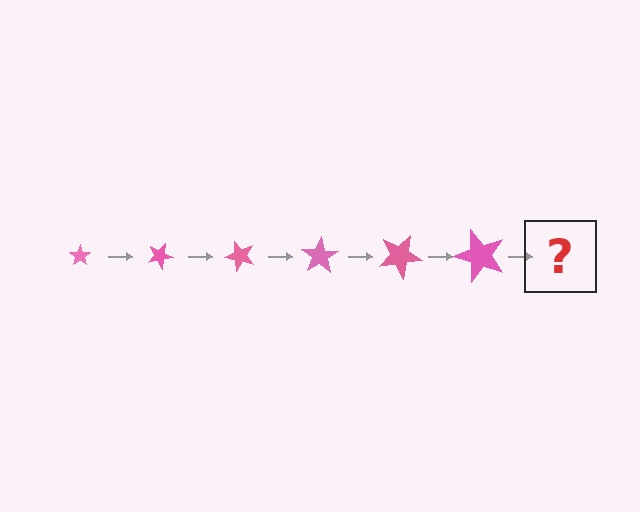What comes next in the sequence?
The next element should be a star, larger than the previous one and rotated 150 degrees from the start.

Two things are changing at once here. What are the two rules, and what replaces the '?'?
The two rules are that the star grows larger each step and it rotates 25 degrees each step. The '?' should be a star, larger than the previous one and rotated 150 degrees from the start.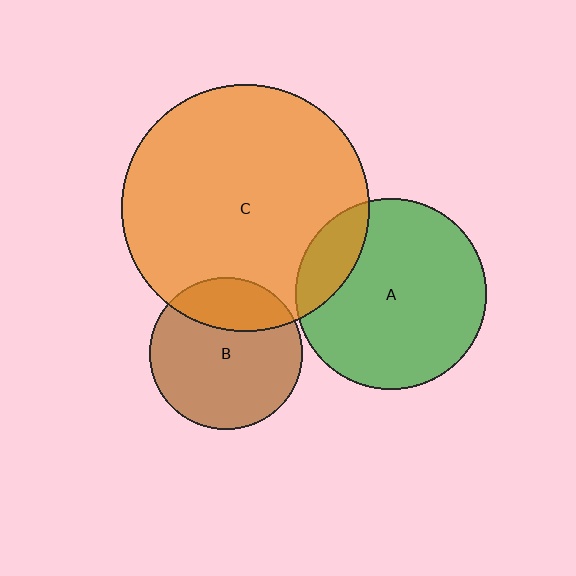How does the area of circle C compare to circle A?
Approximately 1.7 times.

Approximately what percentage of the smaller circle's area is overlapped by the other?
Approximately 25%.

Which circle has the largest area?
Circle C (orange).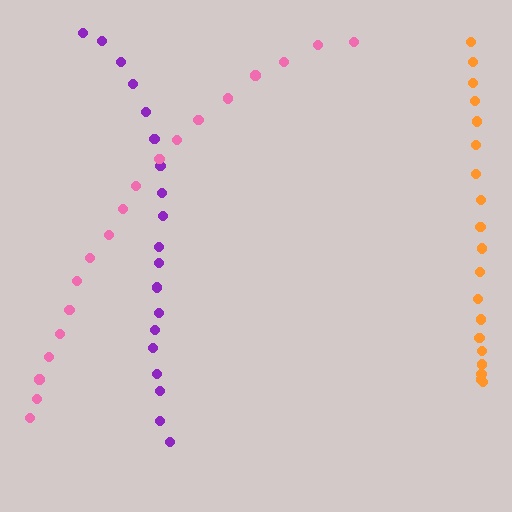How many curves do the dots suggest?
There are 3 distinct paths.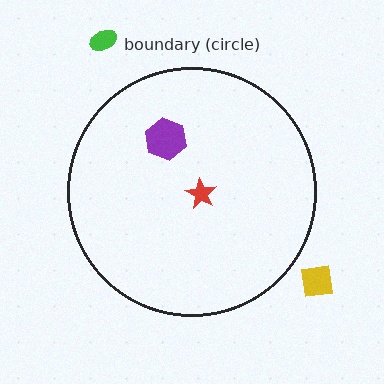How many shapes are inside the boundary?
2 inside, 2 outside.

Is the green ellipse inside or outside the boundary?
Outside.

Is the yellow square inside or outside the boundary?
Outside.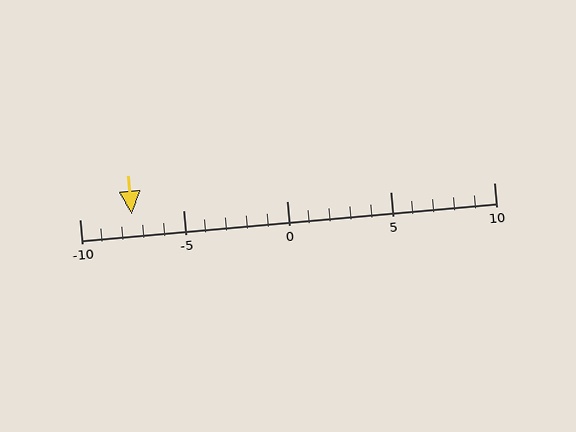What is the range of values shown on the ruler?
The ruler shows values from -10 to 10.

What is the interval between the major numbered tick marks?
The major tick marks are spaced 5 units apart.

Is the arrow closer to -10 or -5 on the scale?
The arrow is closer to -5.